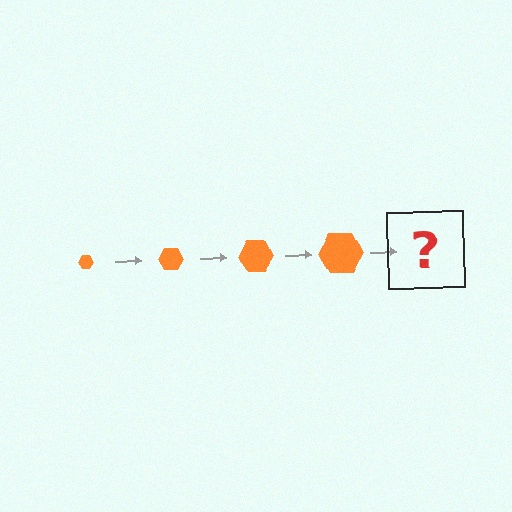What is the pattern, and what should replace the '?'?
The pattern is that the hexagon gets progressively larger each step. The '?' should be an orange hexagon, larger than the previous one.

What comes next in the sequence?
The next element should be an orange hexagon, larger than the previous one.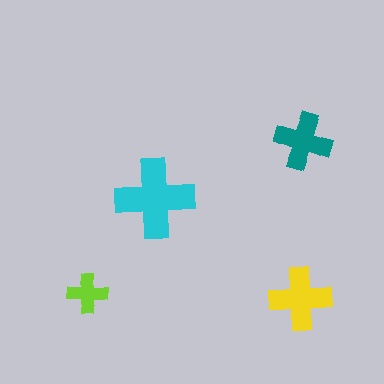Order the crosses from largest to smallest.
the cyan one, the yellow one, the teal one, the lime one.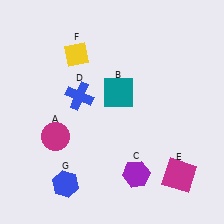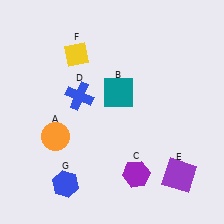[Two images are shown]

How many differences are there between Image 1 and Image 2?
There are 2 differences between the two images.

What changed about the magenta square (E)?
In Image 1, E is magenta. In Image 2, it changed to purple.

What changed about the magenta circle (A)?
In Image 1, A is magenta. In Image 2, it changed to orange.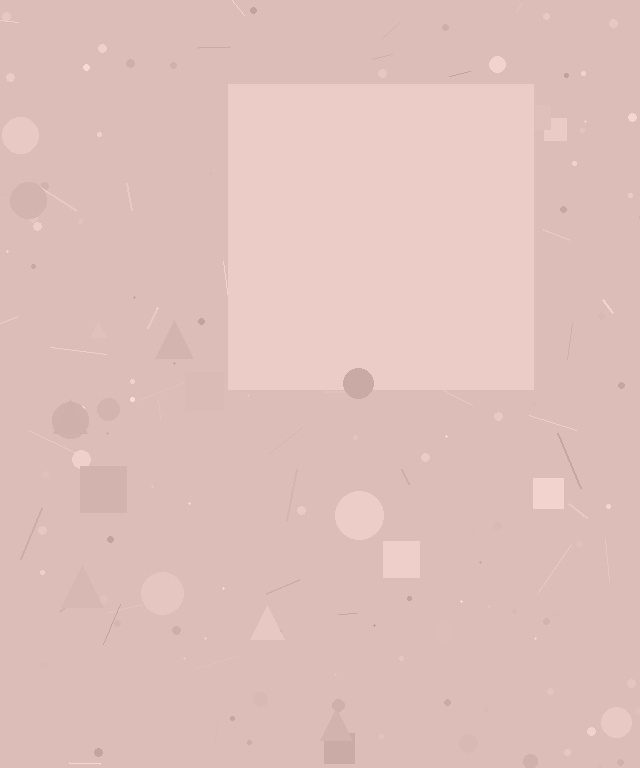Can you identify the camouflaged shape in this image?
The camouflaged shape is a square.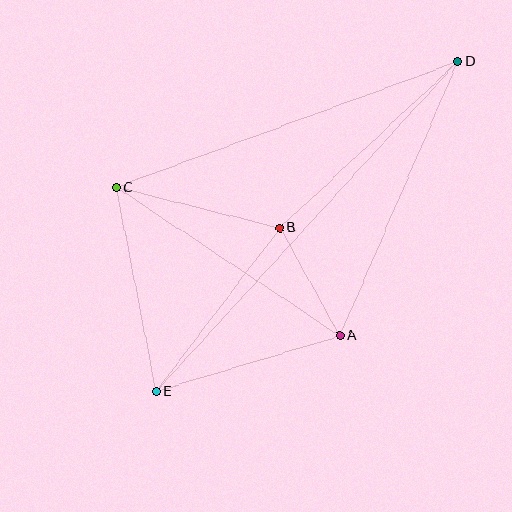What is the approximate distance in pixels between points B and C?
The distance between B and C is approximately 169 pixels.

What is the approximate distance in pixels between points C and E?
The distance between C and E is approximately 208 pixels.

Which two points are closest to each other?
Points A and B are closest to each other.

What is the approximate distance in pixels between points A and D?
The distance between A and D is approximately 299 pixels.